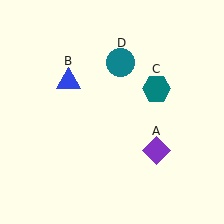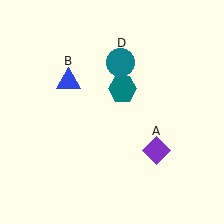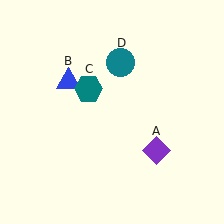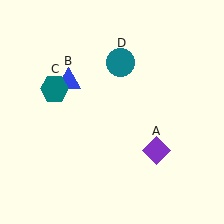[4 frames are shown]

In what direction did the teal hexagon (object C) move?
The teal hexagon (object C) moved left.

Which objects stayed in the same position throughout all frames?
Purple diamond (object A) and blue triangle (object B) and teal circle (object D) remained stationary.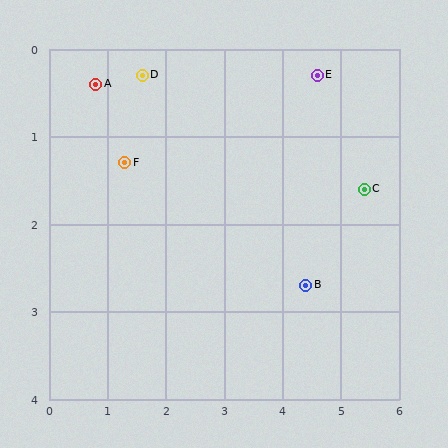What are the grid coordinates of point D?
Point D is at approximately (1.6, 0.3).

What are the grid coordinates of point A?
Point A is at approximately (0.8, 0.4).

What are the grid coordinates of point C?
Point C is at approximately (5.4, 1.6).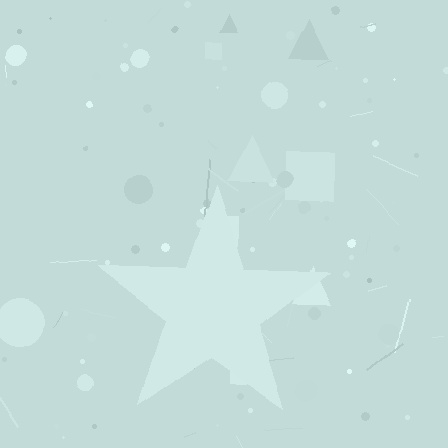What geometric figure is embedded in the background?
A star is embedded in the background.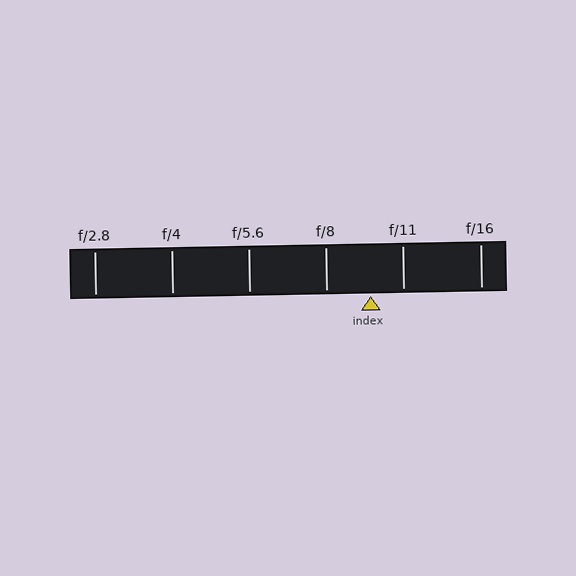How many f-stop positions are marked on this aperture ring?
There are 6 f-stop positions marked.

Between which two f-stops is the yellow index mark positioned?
The index mark is between f/8 and f/11.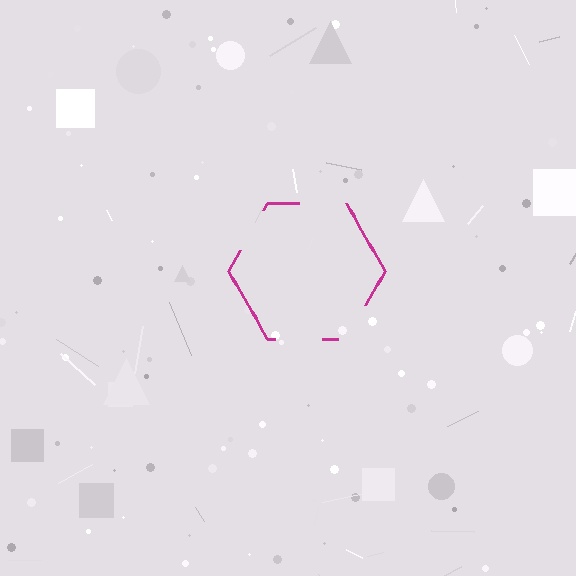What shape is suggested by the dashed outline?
The dashed outline suggests a hexagon.